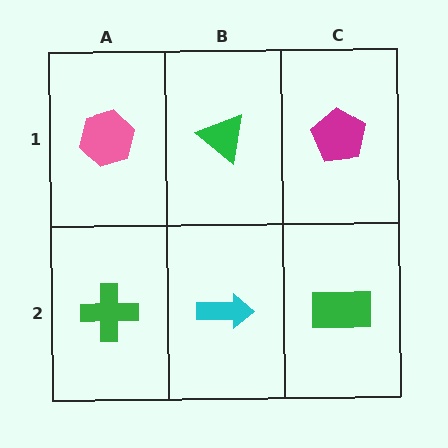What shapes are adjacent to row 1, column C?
A green rectangle (row 2, column C), a green triangle (row 1, column B).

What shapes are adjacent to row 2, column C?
A magenta pentagon (row 1, column C), a cyan arrow (row 2, column B).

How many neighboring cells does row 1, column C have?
2.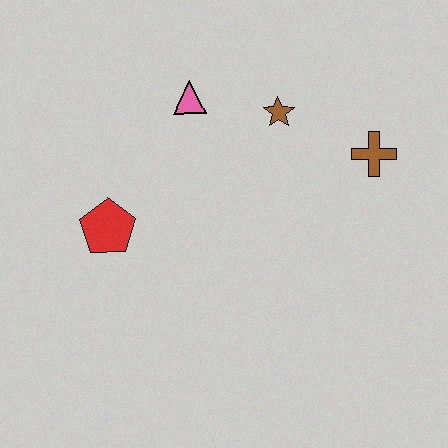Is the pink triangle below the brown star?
No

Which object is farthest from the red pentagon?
The brown cross is farthest from the red pentagon.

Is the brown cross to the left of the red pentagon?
No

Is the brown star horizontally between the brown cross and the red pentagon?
Yes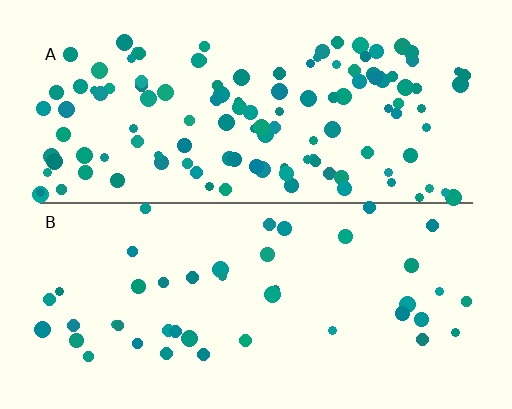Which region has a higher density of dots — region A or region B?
A (the top).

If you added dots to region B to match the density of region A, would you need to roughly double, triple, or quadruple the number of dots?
Approximately triple.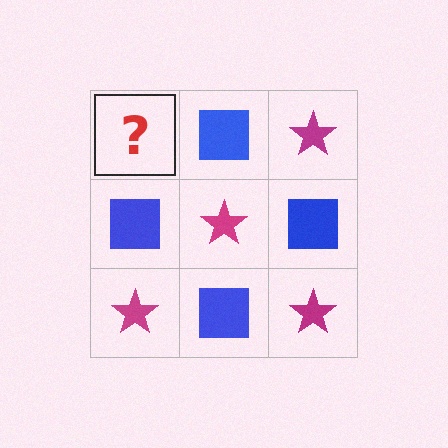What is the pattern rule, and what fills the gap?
The rule is that it alternates magenta star and blue square in a checkerboard pattern. The gap should be filled with a magenta star.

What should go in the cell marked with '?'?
The missing cell should contain a magenta star.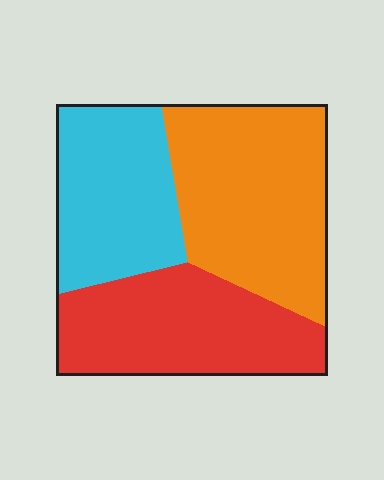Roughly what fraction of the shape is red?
Red covers 33% of the shape.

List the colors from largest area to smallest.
From largest to smallest: orange, red, cyan.